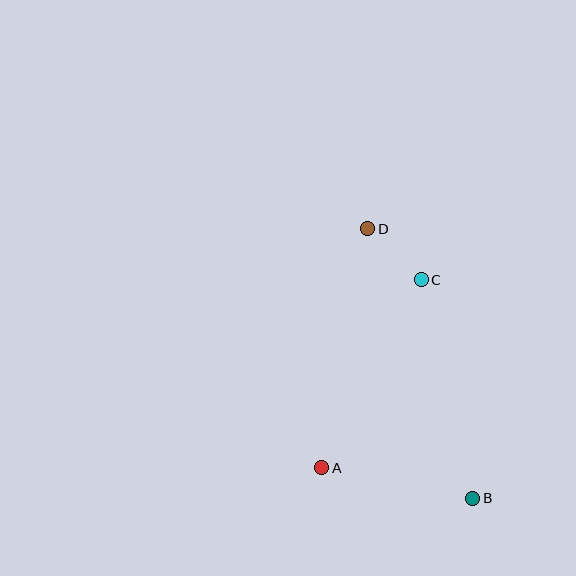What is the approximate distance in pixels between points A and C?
The distance between A and C is approximately 213 pixels.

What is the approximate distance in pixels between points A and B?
The distance between A and B is approximately 154 pixels.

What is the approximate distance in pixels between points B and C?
The distance between B and C is approximately 224 pixels.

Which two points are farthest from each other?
Points B and D are farthest from each other.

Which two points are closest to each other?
Points C and D are closest to each other.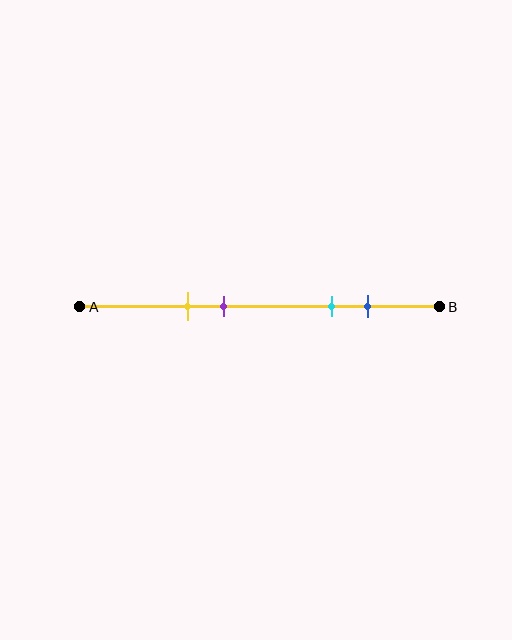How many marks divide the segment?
There are 4 marks dividing the segment.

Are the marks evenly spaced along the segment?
No, the marks are not evenly spaced.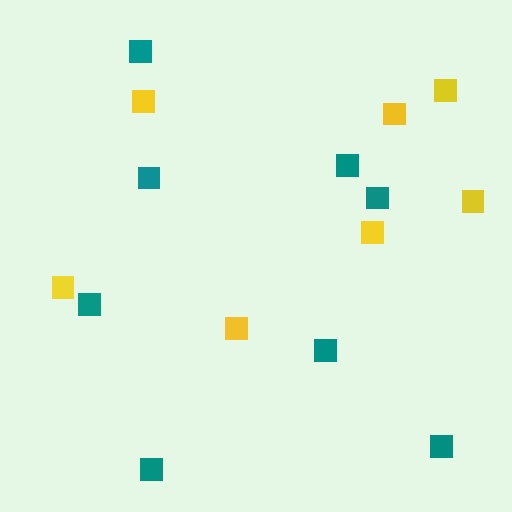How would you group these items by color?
There are 2 groups: one group of teal squares (8) and one group of yellow squares (7).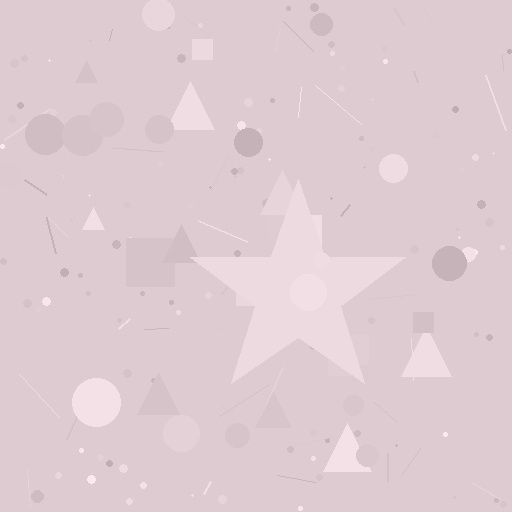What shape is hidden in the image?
A star is hidden in the image.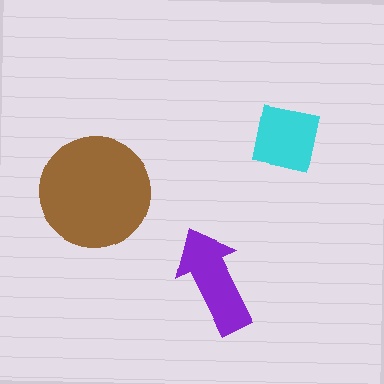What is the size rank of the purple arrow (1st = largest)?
2nd.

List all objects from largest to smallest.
The brown circle, the purple arrow, the cyan square.